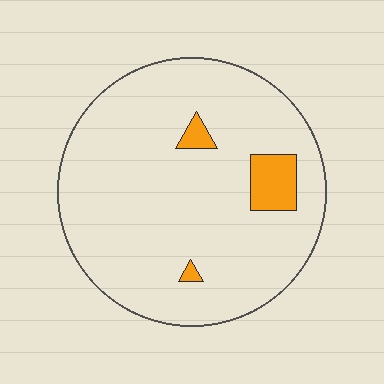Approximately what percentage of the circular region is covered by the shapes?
Approximately 5%.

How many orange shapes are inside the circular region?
3.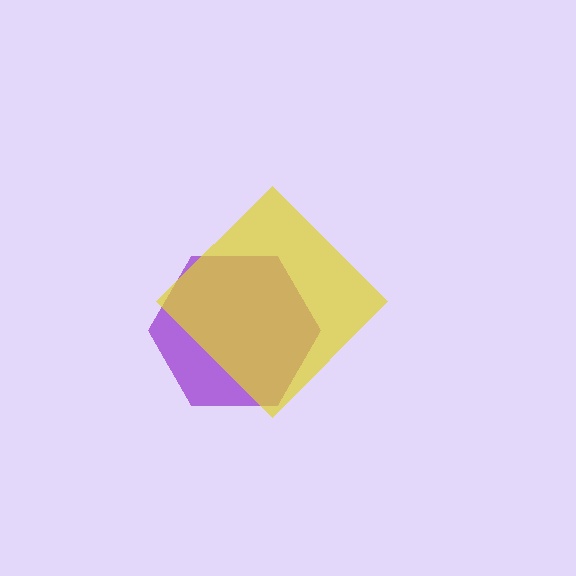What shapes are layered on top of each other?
The layered shapes are: a purple hexagon, a yellow diamond.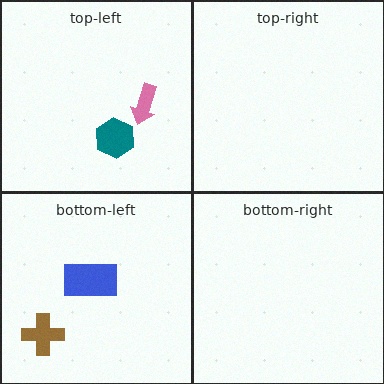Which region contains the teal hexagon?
The top-left region.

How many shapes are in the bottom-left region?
2.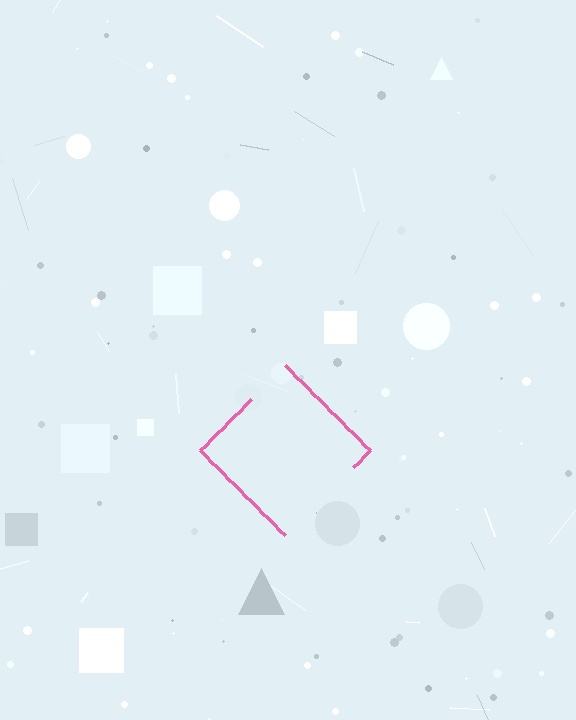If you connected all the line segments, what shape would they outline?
They would outline a diamond.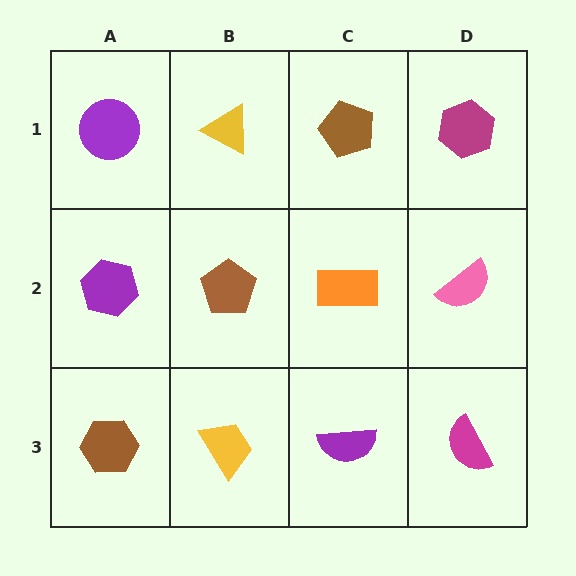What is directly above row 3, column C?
An orange rectangle.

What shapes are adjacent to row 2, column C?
A brown pentagon (row 1, column C), a purple semicircle (row 3, column C), a brown pentagon (row 2, column B), a pink semicircle (row 2, column D).